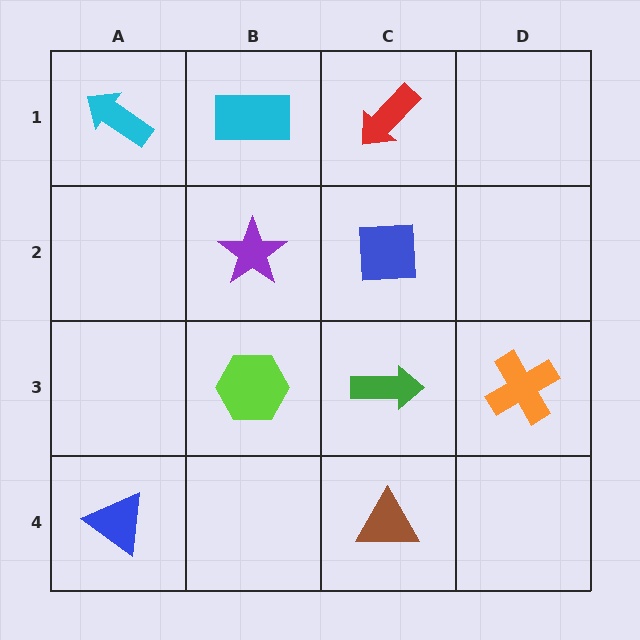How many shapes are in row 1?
3 shapes.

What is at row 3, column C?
A green arrow.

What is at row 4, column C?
A brown triangle.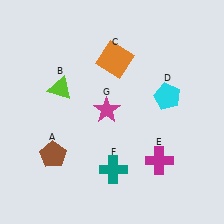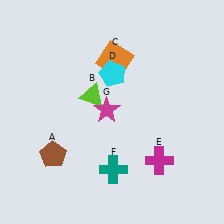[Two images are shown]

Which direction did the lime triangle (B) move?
The lime triangle (B) moved right.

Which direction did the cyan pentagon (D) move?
The cyan pentagon (D) moved left.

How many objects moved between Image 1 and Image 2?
2 objects moved between the two images.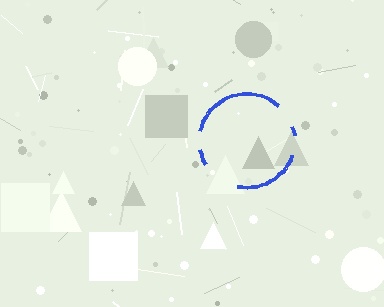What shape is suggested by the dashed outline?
The dashed outline suggests a circle.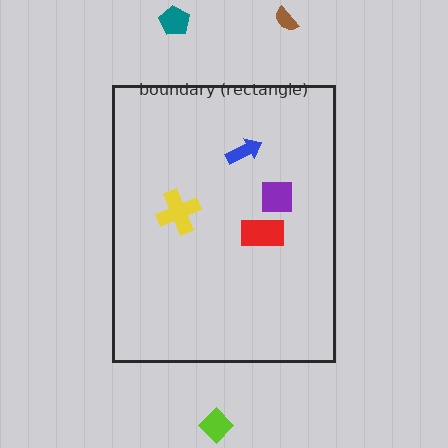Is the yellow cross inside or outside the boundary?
Inside.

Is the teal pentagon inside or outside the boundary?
Outside.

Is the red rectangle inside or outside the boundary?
Inside.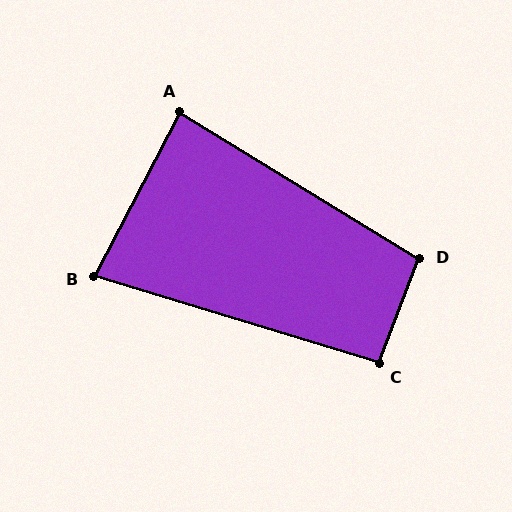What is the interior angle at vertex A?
Approximately 86 degrees (approximately right).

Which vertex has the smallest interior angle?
B, at approximately 80 degrees.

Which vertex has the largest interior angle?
D, at approximately 100 degrees.